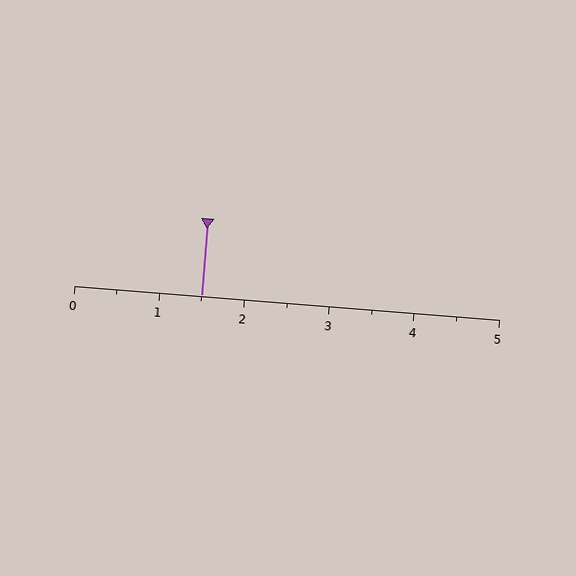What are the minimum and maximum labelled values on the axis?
The axis runs from 0 to 5.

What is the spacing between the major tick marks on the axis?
The major ticks are spaced 1 apart.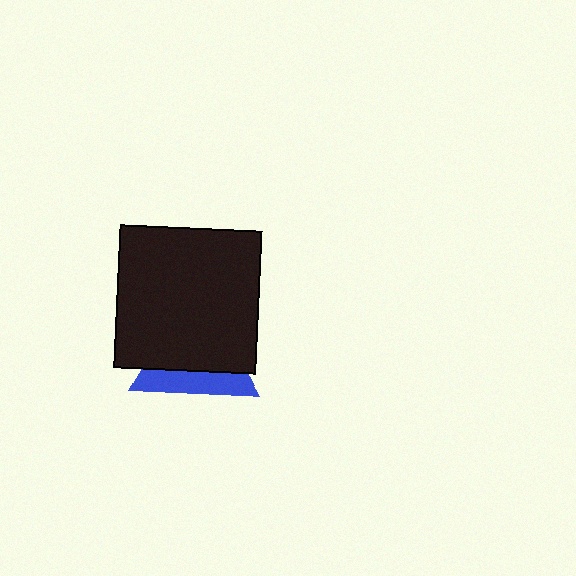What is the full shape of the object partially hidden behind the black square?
The partially hidden object is a blue triangle.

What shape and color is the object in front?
The object in front is a black square.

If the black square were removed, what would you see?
You would see the complete blue triangle.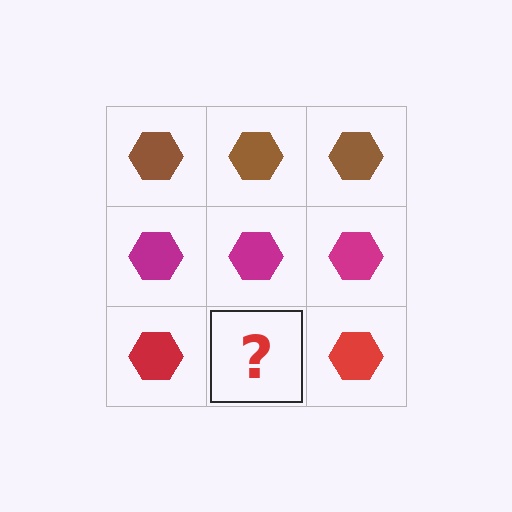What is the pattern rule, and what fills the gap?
The rule is that each row has a consistent color. The gap should be filled with a red hexagon.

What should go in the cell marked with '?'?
The missing cell should contain a red hexagon.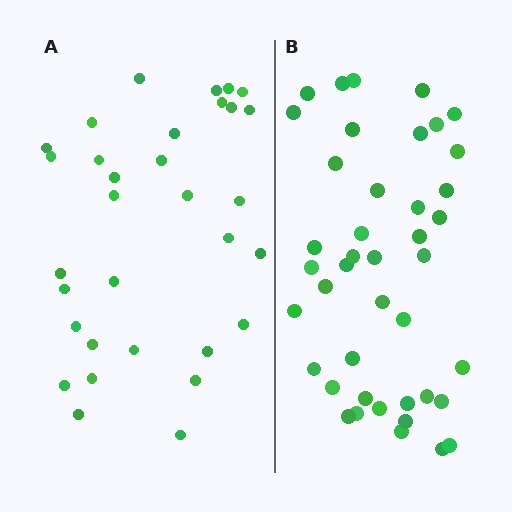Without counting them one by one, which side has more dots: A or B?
Region B (the right region) has more dots.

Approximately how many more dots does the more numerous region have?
Region B has roughly 10 or so more dots than region A.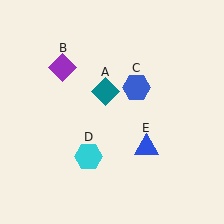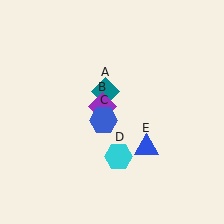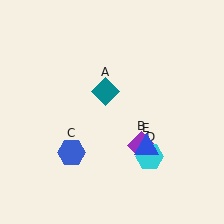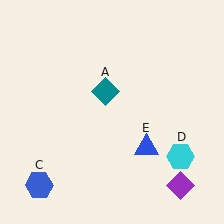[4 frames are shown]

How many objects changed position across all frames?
3 objects changed position: purple diamond (object B), blue hexagon (object C), cyan hexagon (object D).